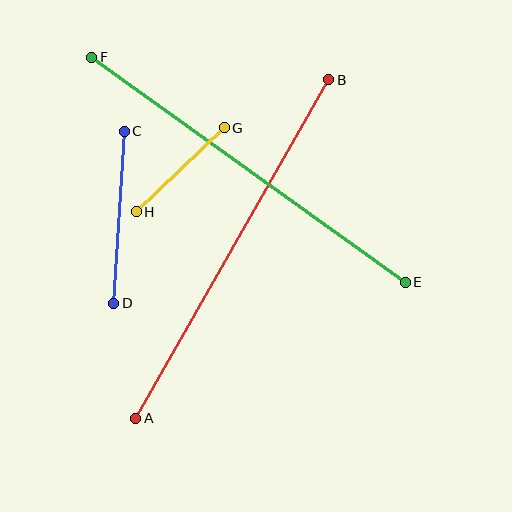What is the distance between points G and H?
The distance is approximately 121 pixels.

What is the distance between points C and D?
The distance is approximately 172 pixels.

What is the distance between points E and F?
The distance is approximately 386 pixels.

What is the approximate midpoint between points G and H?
The midpoint is at approximately (180, 170) pixels.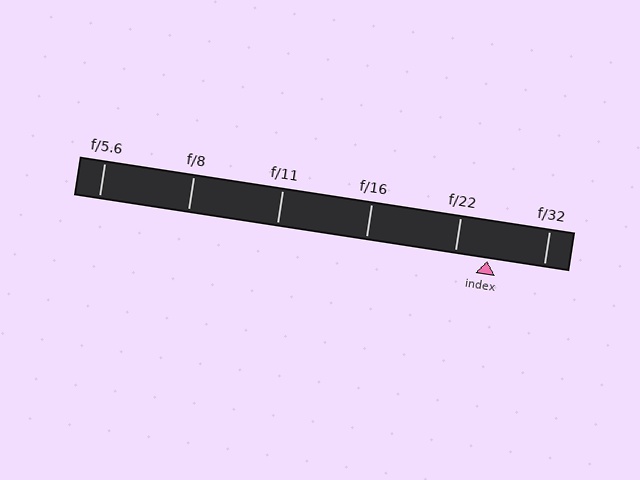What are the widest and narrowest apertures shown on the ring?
The widest aperture shown is f/5.6 and the narrowest is f/32.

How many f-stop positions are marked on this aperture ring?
There are 6 f-stop positions marked.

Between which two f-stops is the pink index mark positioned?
The index mark is between f/22 and f/32.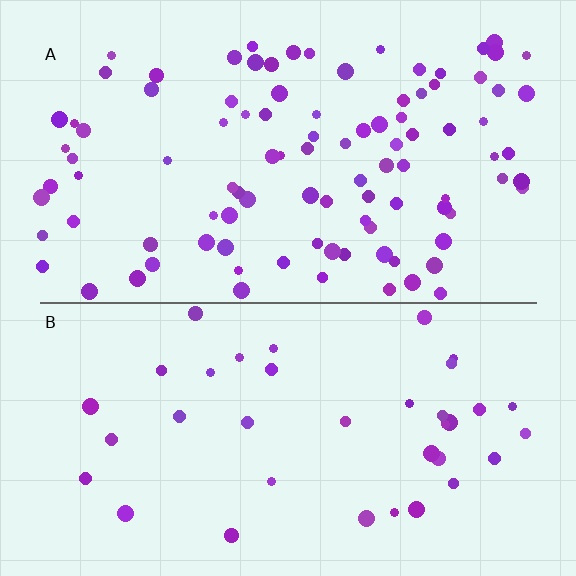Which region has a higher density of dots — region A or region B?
A (the top).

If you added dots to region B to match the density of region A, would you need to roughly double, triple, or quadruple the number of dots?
Approximately triple.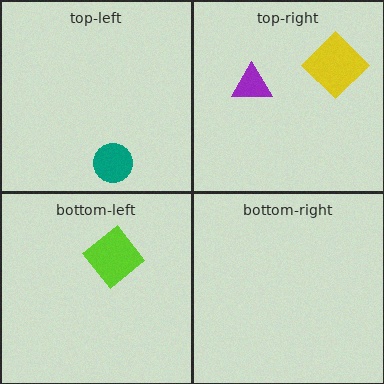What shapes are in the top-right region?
The purple triangle, the yellow diamond.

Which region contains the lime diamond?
The bottom-left region.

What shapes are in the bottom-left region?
The lime diamond.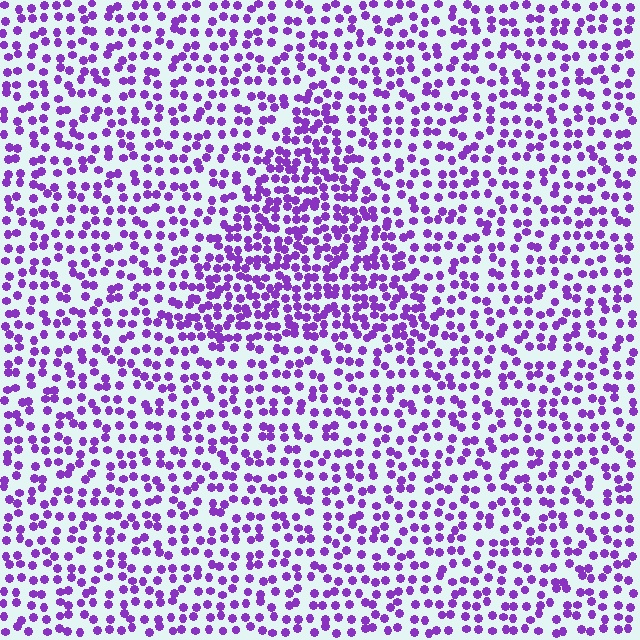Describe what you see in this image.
The image contains small purple elements arranged at two different densities. A triangle-shaped region is visible where the elements are more densely packed than the surrounding area.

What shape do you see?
I see a triangle.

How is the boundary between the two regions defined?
The boundary is defined by a change in element density (approximately 1.7x ratio). All elements are the same color, size, and shape.